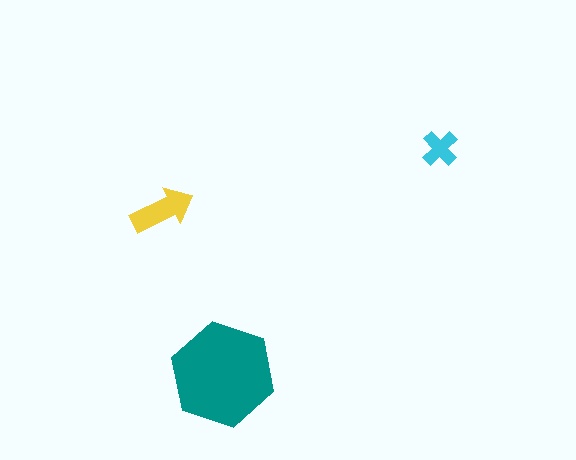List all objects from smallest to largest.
The cyan cross, the yellow arrow, the teal hexagon.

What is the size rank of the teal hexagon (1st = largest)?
1st.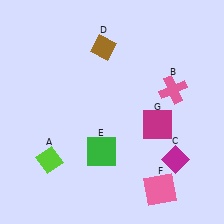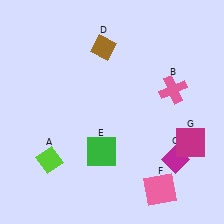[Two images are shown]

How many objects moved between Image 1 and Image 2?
1 object moved between the two images.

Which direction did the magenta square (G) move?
The magenta square (G) moved right.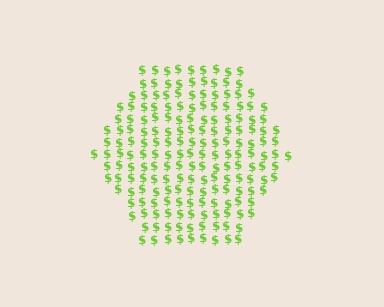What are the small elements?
The small elements are dollar signs.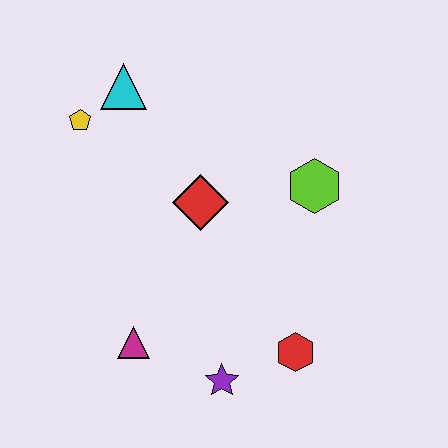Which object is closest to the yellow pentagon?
The cyan triangle is closest to the yellow pentagon.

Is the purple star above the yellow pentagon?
No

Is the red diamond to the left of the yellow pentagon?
No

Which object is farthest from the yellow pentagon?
The red hexagon is farthest from the yellow pentagon.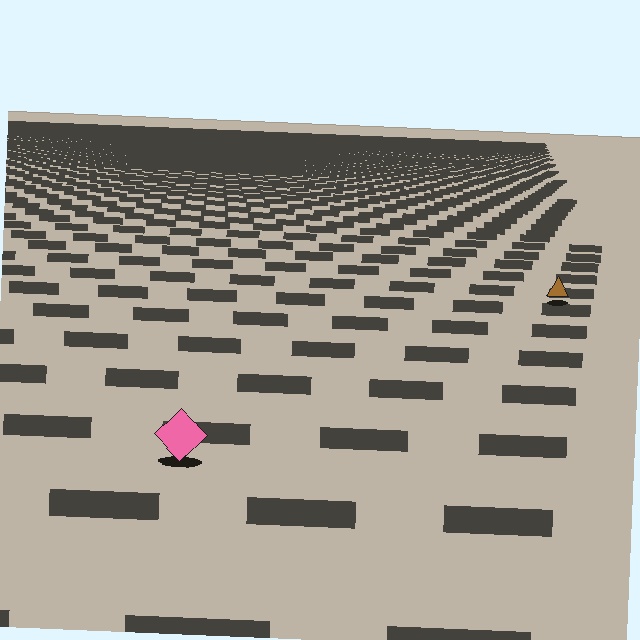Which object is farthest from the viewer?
The brown triangle is farthest from the viewer. It appears smaller and the ground texture around it is denser.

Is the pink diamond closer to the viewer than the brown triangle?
Yes. The pink diamond is closer — you can tell from the texture gradient: the ground texture is coarser near it.